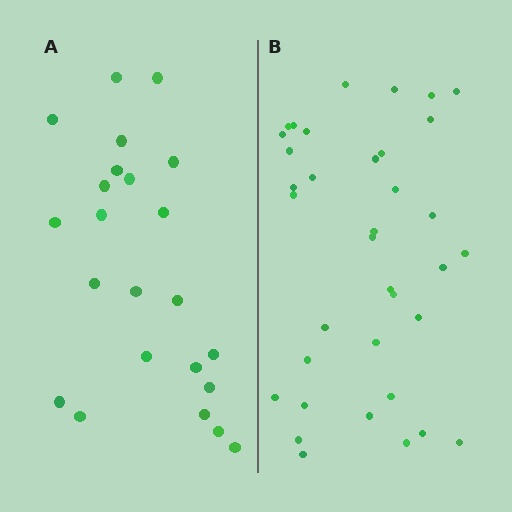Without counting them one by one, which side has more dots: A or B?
Region B (the right region) has more dots.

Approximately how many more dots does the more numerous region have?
Region B has approximately 15 more dots than region A.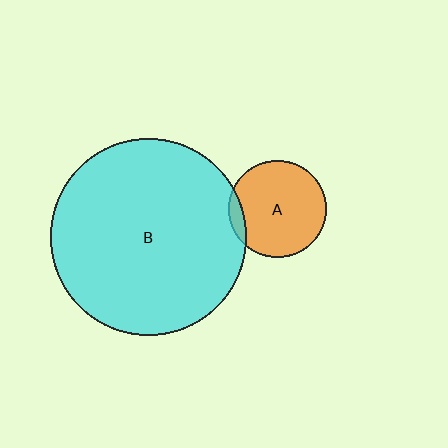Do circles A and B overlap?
Yes.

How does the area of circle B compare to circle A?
Approximately 4.1 times.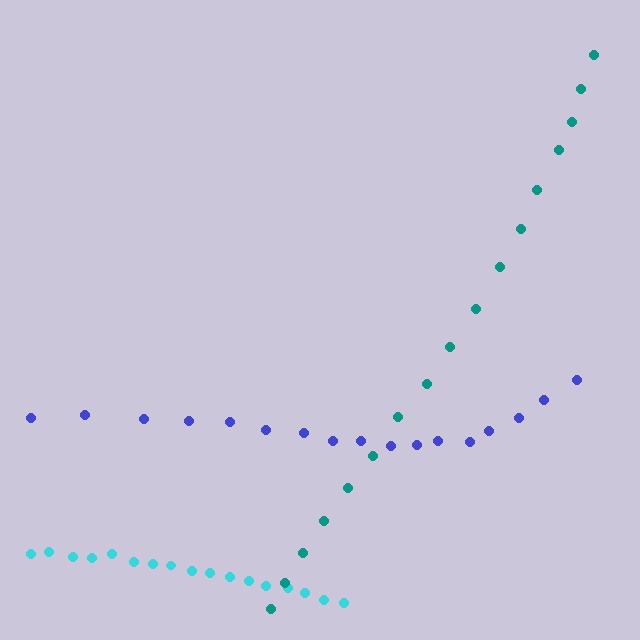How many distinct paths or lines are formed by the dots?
There are 3 distinct paths.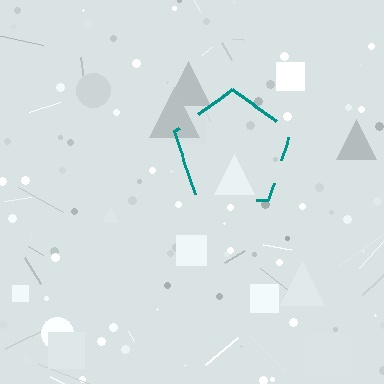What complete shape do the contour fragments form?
The contour fragments form a pentagon.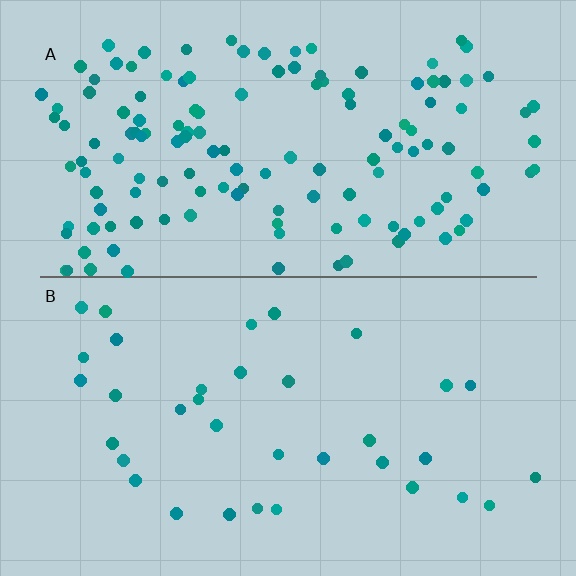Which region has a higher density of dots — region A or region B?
A (the top).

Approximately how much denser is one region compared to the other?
Approximately 4.1× — region A over region B.